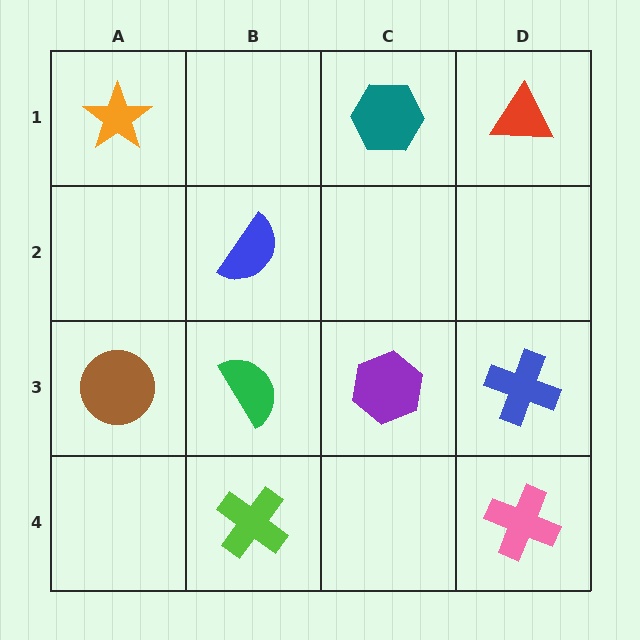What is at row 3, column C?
A purple hexagon.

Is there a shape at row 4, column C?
No, that cell is empty.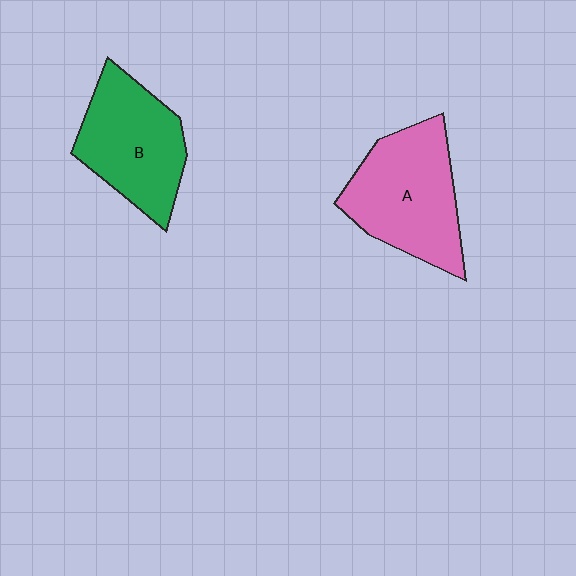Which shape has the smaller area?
Shape B (green).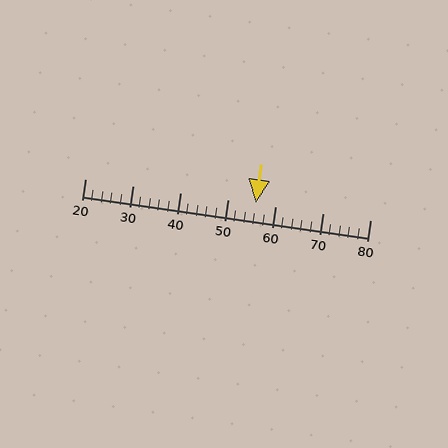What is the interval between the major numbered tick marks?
The major tick marks are spaced 10 units apart.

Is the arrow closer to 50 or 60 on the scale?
The arrow is closer to 60.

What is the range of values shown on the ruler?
The ruler shows values from 20 to 80.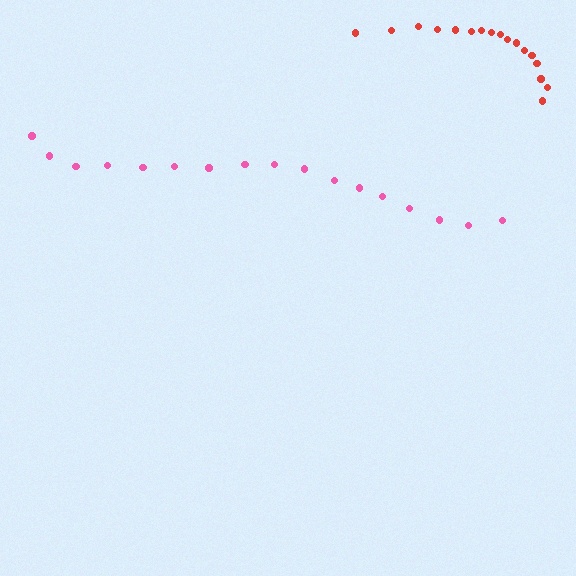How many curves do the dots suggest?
There are 2 distinct paths.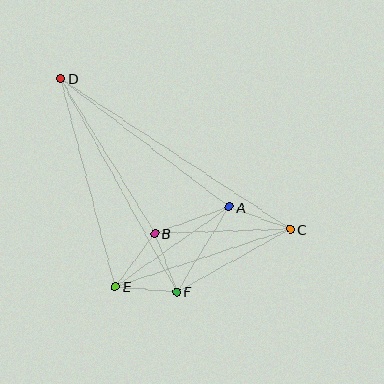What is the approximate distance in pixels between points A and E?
The distance between A and E is approximately 139 pixels.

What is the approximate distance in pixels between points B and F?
The distance between B and F is approximately 62 pixels.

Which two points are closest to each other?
Points E and F are closest to each other.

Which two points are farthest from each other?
Points C and D are farthest from each other.